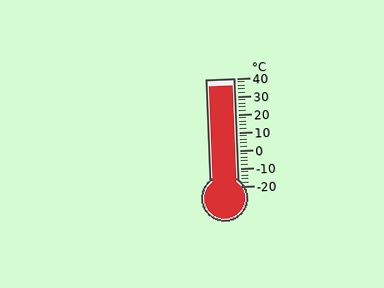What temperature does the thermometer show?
The thermometer shows approximately 36°C.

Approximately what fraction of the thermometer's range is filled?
The thermometer is filled to approximately 95% of its range.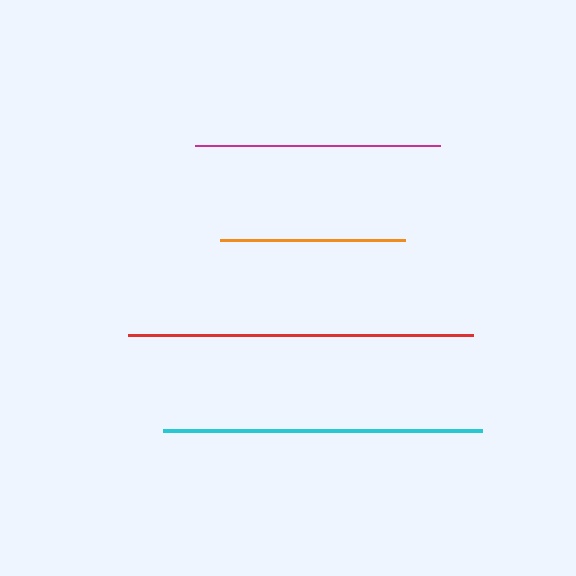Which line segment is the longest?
The red line is the longest at approximately 344 pixels.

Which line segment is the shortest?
The orange line is the shortest at approximately 185 pixels.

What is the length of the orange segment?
The orange segment is approximately 185 pixels long.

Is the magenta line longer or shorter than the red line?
The red line is longer than the magenta line.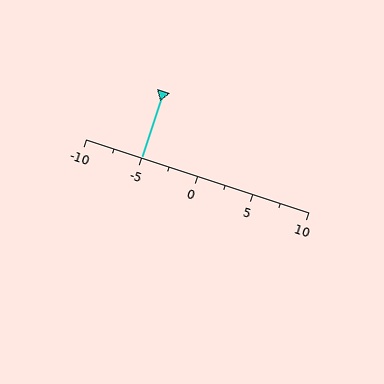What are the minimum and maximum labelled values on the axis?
The axis runs from -10 to 10.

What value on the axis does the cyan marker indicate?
The marker indicates approximately -5.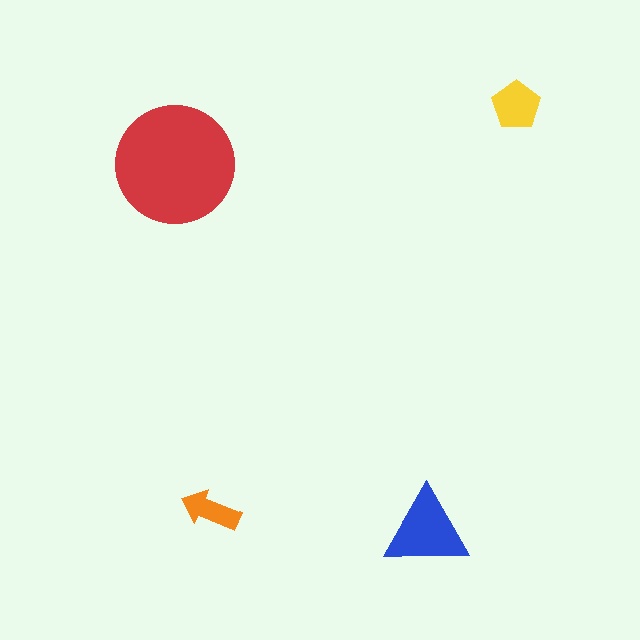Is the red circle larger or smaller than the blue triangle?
Larger.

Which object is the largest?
The red circle.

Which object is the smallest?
The orange arrow.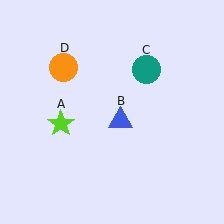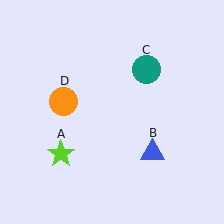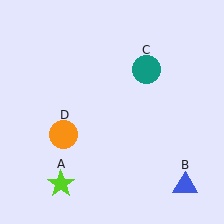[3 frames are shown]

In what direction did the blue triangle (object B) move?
The blue triangle (object B) moved down and to the right.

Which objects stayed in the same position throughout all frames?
Teal circle (object C) remained stationary.